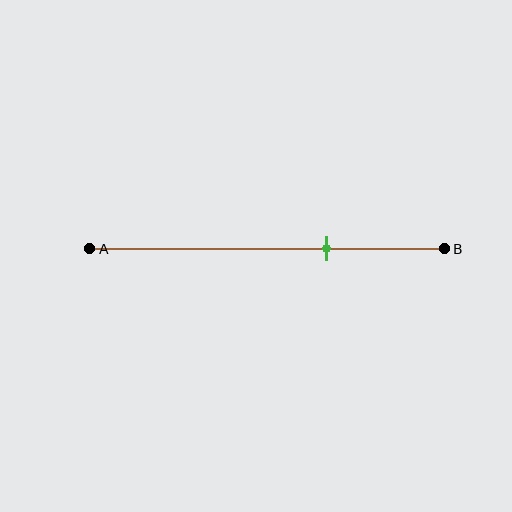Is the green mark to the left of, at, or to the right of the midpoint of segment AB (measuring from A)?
The green mark is to the right of the midpoint of segment AB.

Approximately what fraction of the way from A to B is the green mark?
The green mark is approximately 65% of the way from A to B.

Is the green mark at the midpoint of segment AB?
No, the mark is at about 65% from A, not at the 50% midpoint.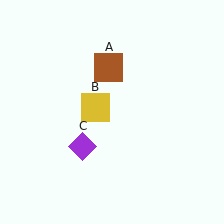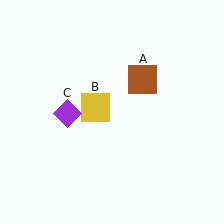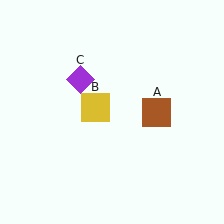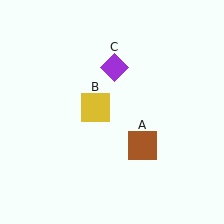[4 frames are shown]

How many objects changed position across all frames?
2 objects changed position: brown square (object A), purple diamond (object C).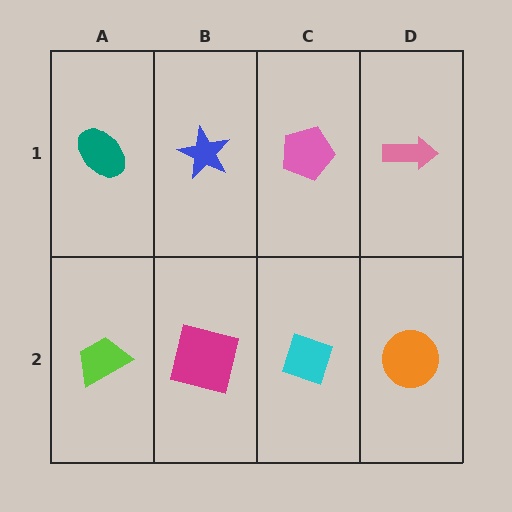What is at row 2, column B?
A magenta square.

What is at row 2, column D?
An orange circle.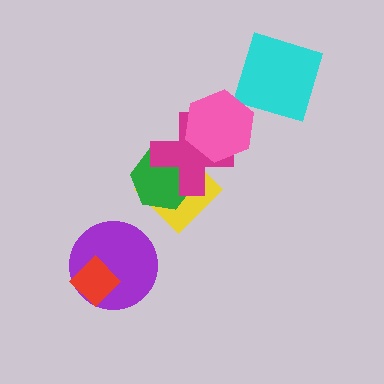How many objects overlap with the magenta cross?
3 objects overlap with the magenta cross.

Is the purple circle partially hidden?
Yes, it is partially covered by another shape.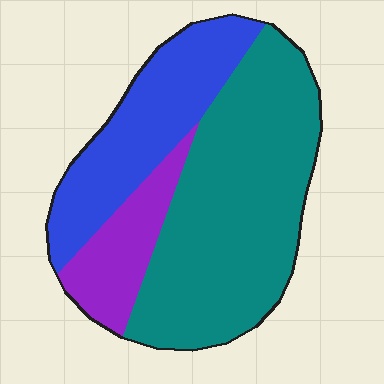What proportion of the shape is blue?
Blue takes up about one quarter (1/4) of the shape.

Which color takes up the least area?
Purple, at roughly 15%.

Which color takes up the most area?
Teal, at roughly 55%.